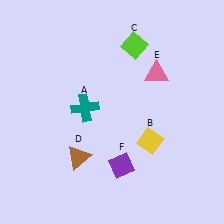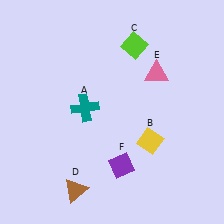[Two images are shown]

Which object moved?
The brown triangle (D) moved down.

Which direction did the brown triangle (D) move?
The brown triangle (D) moved down.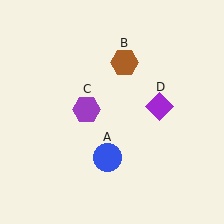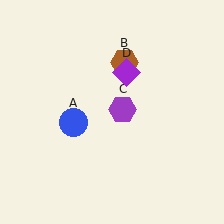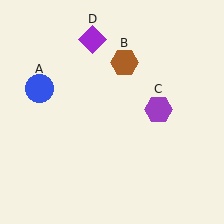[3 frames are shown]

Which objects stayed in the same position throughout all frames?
Brown hexagon (object B) remained stationary.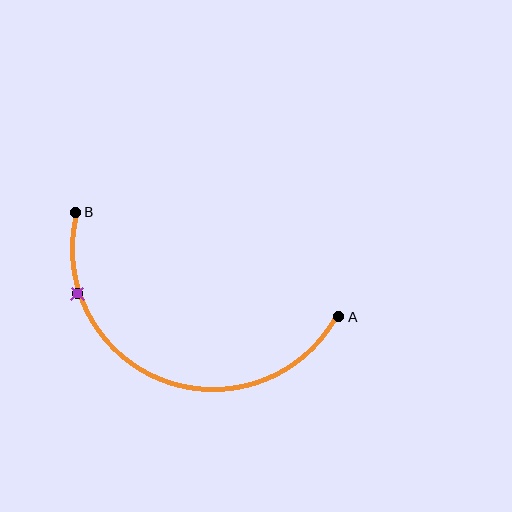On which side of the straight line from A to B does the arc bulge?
The arc bulges below the straight line connecting A and B.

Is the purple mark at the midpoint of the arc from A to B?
No. The purple mark lies on the arc but is closer to endpoint B. The arc midpoint would be at the point on the curve equidistant along the arc from both A and B.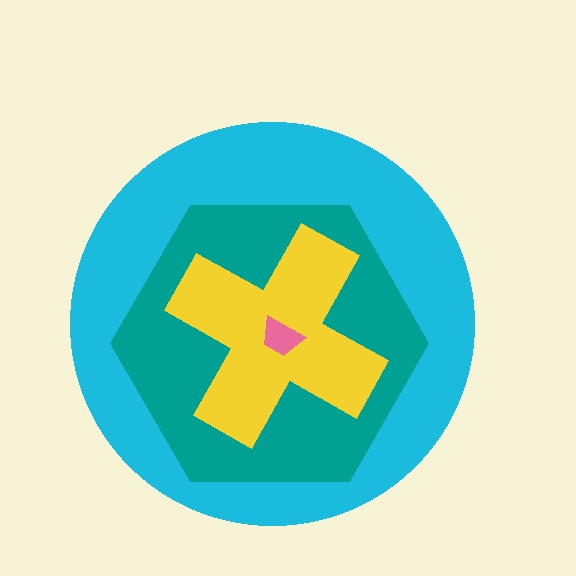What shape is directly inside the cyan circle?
The teal hexagon.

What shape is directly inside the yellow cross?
The pink trapezoid.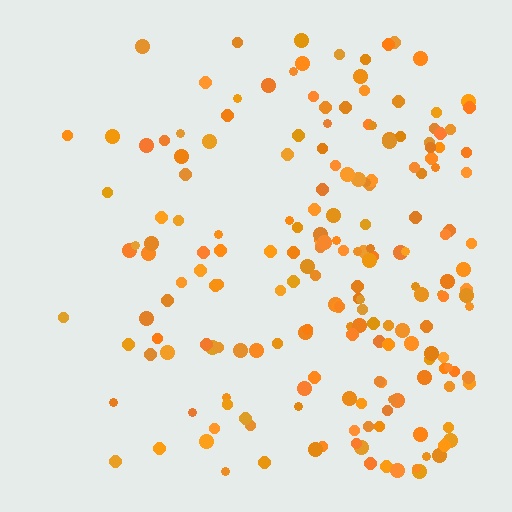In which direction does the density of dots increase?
From left to right, with the right side densest.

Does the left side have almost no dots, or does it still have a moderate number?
Still a moderate number, just noticeably fewer than the right.